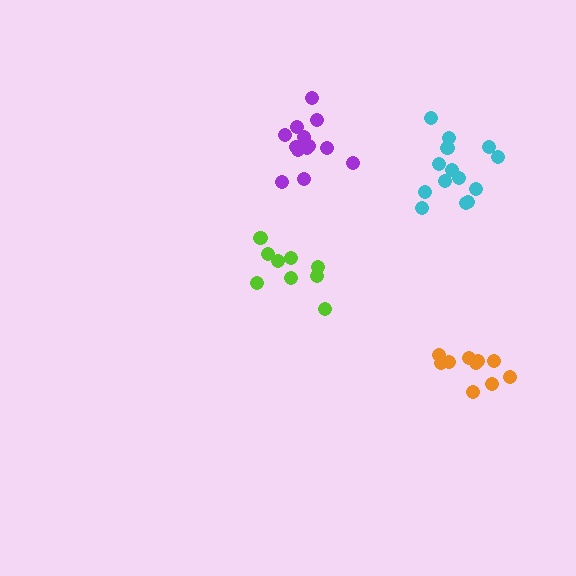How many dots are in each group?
Group 1: 11 dots, Group 2: 9 dots, Group 3: 15 dots, Group 4: 13 dots (48 total).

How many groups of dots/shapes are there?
There are 4 groups.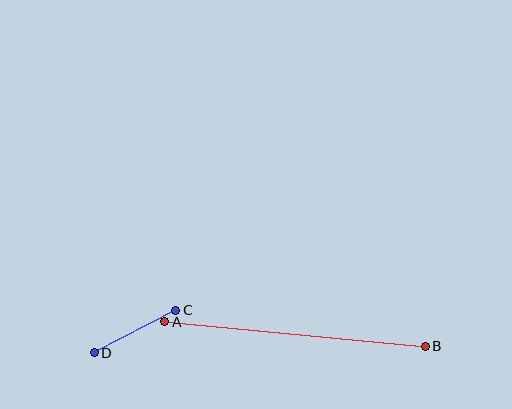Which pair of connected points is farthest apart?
Points A and B are farthest apart.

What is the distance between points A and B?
The distance is approximately 262 pixels.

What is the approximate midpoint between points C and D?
The midpoint is at approximately (135, 332) pixels.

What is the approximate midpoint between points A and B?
The midpoint is at approximately (295, 334) pixels.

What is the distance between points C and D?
The distance is approximately 92 pixels.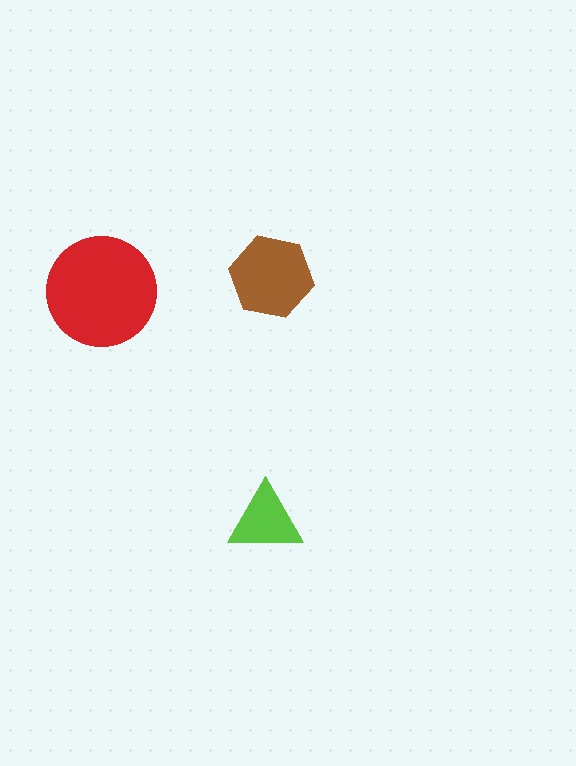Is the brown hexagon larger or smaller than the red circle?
Smaller.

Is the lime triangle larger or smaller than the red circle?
Smaller.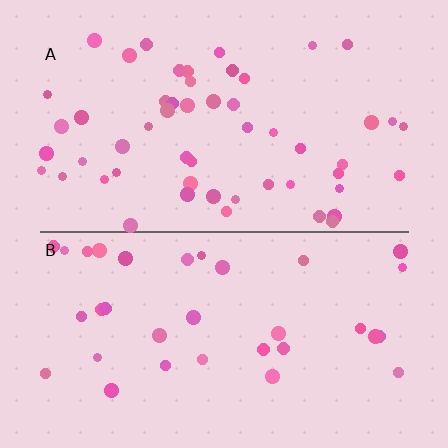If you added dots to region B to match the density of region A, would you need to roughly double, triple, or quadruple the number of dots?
Approximately double.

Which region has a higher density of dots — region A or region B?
A (the top).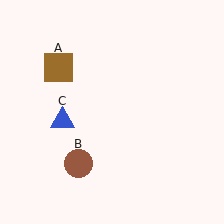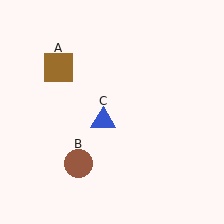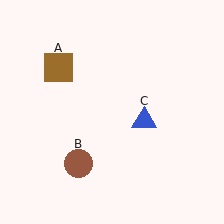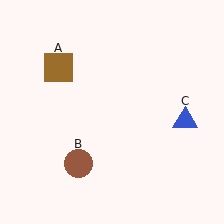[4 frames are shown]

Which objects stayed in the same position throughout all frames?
Brown square (object A) and brown circle (object B) remained stationary.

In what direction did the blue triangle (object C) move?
The blue triangle (object C) moved right.